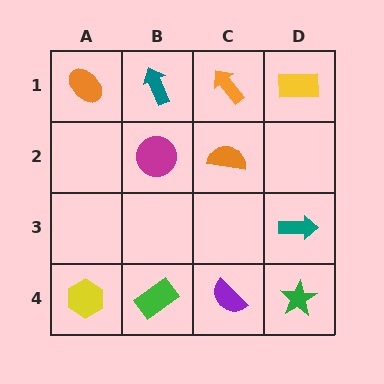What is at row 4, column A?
A yellow hexagon.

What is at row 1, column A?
An orange ellipse.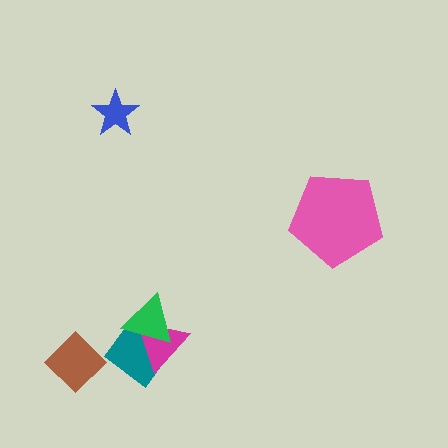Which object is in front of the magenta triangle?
The green triangle is in front of the magenta triangle.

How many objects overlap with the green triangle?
2 objects overlap with the green triangle.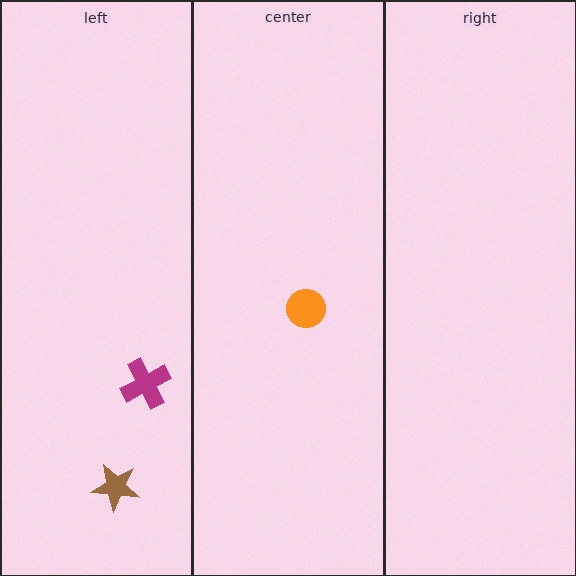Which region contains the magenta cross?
The left region.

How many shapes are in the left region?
2.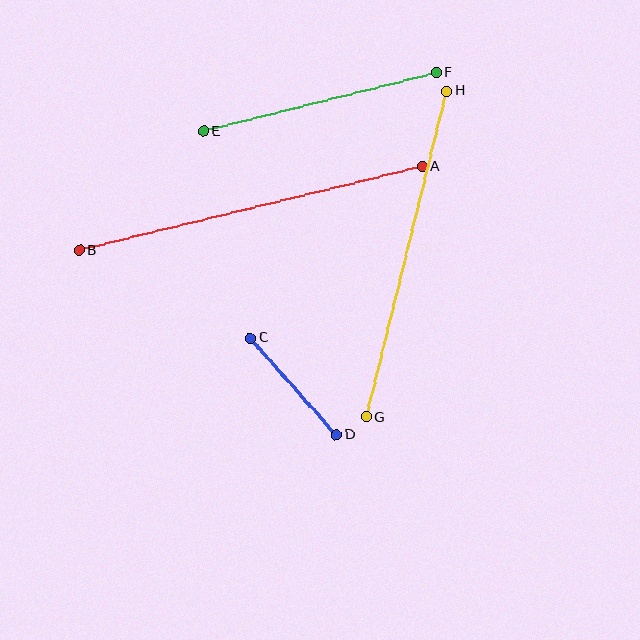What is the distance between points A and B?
The distance is approximately 353 pixels.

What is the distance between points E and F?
The distance is approximately 240 pixels.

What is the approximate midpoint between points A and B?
The midpoint is at approximately (251, 208) pixels.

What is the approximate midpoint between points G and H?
The midpoint is at approximately (406, 254) pixels.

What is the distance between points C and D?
The distance is approximately 129 pixels.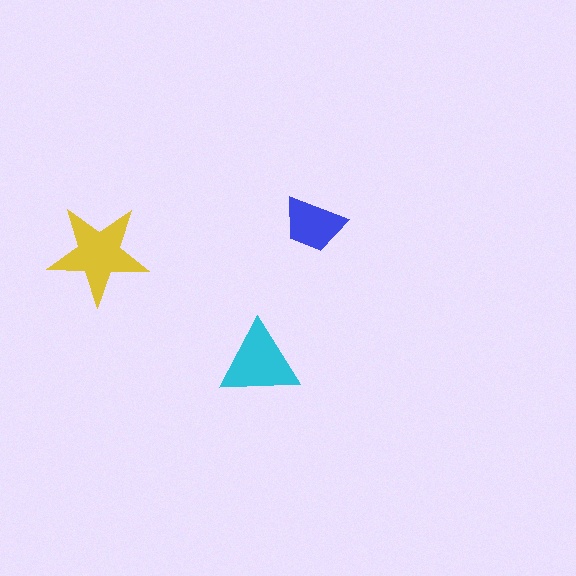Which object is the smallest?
The blue trapezoid.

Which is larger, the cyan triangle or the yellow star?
The yellow star.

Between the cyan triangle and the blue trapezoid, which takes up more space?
The cyan triangle.